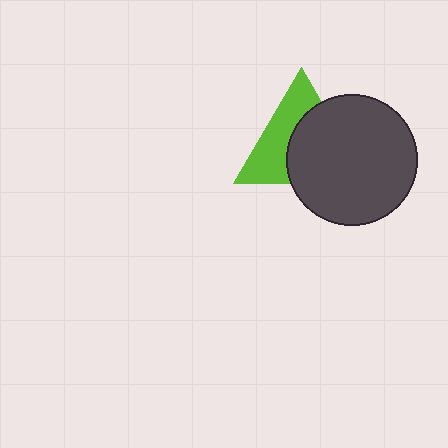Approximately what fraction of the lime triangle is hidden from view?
Roughly 53% of the lime triangle is hidden behind the dark gray circle.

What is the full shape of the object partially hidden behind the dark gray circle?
The partially hidden object is a lime triangle.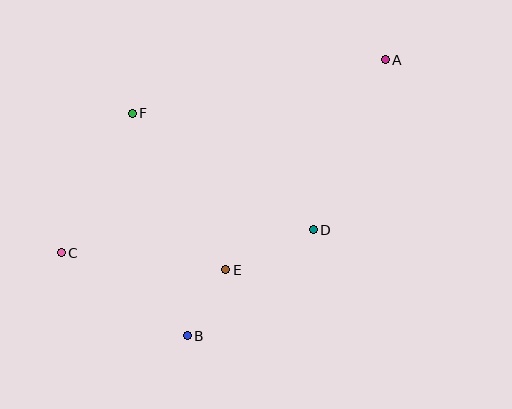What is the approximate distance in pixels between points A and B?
The distance between A and B is approximately 340 pixels.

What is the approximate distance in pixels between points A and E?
The distance between A and E is approximately 264 pixels.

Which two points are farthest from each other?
Points A and C are farthest from each other.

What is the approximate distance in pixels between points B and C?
The distance between B and C is approximately 151 pixels.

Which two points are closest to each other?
Points B and E are closest to each other.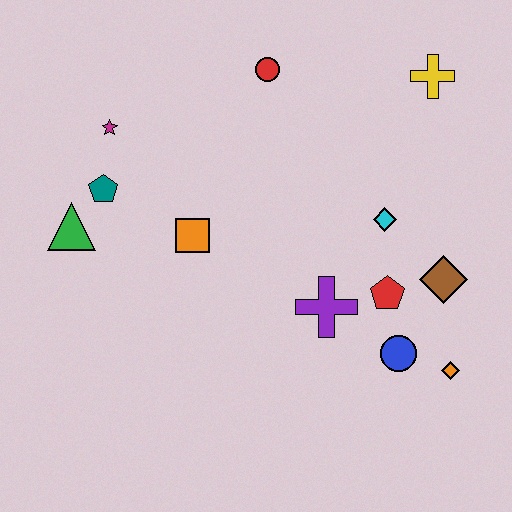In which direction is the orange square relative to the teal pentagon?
The orange square is to the right of the teal pentagon.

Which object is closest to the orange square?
The teal pentagon is closest to the orange square.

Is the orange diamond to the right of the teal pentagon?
Yes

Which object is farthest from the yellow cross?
The green triangle is farthest from the yellow cross.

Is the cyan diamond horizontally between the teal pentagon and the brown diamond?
Yes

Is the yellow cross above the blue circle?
Yes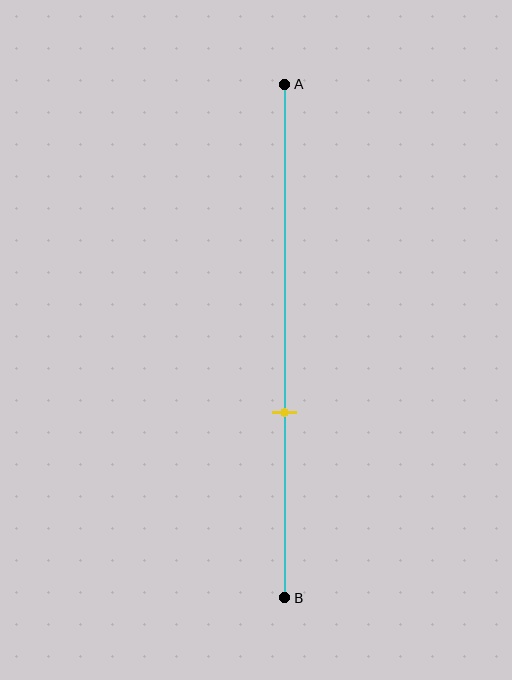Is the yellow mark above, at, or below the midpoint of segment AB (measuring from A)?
The yellow mark is below the midpoint of segment AB.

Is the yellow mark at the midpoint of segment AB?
No, the mark is at about 65% from A, not at the 50% midpoint.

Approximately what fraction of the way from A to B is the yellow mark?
The yellow mark is approximately 65% of the way from A to B.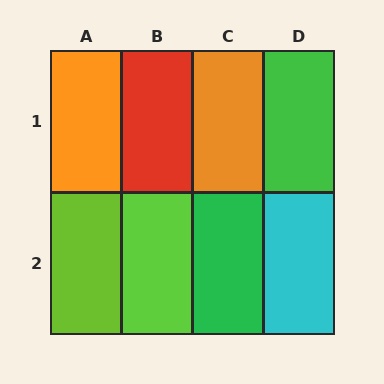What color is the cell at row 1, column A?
Orange.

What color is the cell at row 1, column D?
Green.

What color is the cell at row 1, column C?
Orange.